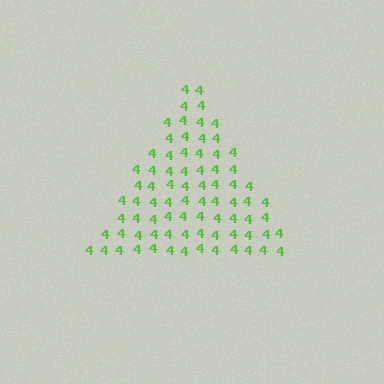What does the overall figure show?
The overall figure shows a triangle.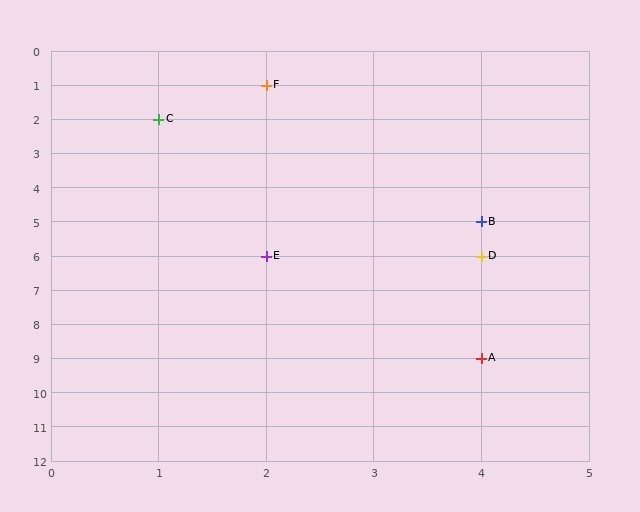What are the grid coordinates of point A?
Point A is at grid coordinates (4, 9).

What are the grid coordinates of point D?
Point D is at grid coordinates (4, 6).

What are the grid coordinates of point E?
Point E is at grid coordinates (2, 6).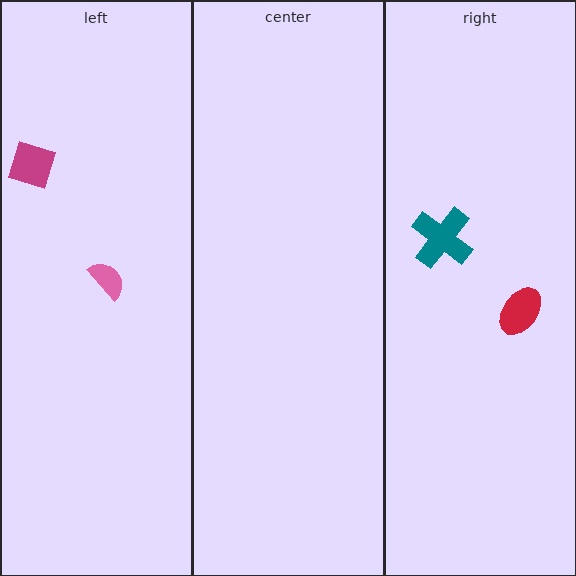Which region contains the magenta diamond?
The left region.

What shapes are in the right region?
The red ellipse, the teal cross.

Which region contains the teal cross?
The right region.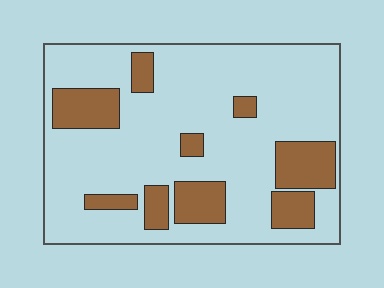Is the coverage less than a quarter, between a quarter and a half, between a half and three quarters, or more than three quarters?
Less than a quarter.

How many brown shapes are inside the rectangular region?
9.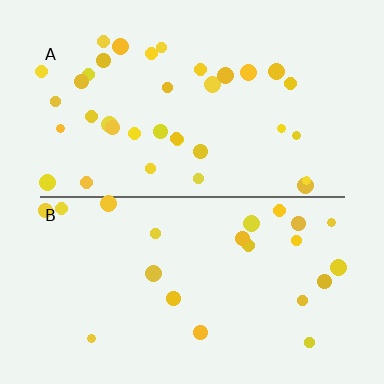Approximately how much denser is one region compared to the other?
Approximately 1.6× — region A over region B.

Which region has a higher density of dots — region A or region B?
A (the top).